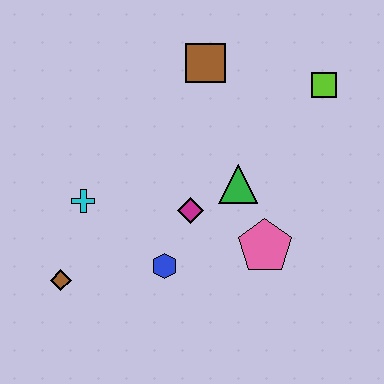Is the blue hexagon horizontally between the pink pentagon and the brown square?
No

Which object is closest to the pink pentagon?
The green triangle is closest to the pink pentagon.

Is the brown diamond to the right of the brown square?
No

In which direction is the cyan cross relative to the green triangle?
The cyan cross is to the left of the green triangle.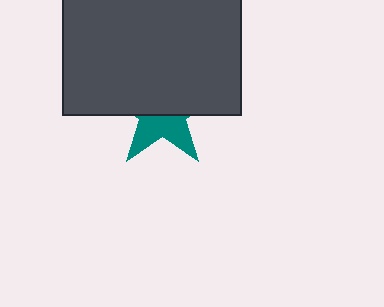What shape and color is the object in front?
The object in front is a dark gray rectangle.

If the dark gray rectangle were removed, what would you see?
You would see the complete teal star.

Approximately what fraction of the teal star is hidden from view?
Roughly 60% of the teal star is hidden behind the dark gray rectangle.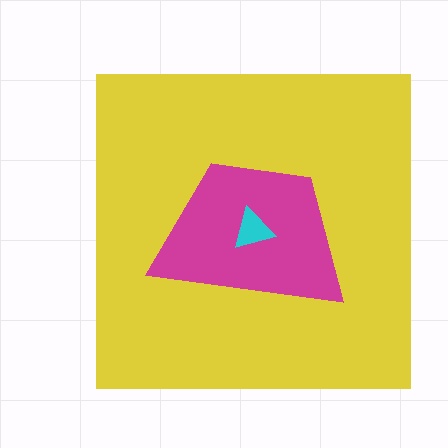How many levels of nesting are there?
3.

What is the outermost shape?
The yellow square.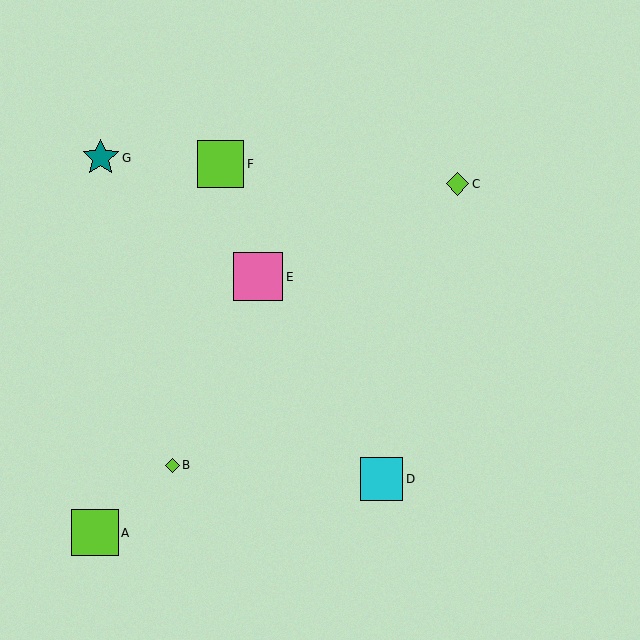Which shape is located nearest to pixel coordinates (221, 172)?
The lime square (labeled F) at (221, 164) is nearest to that location.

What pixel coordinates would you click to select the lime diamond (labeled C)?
Click at (458, 184) to select the lime diamond C.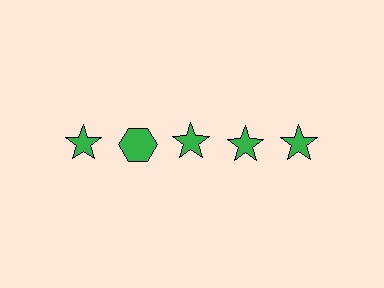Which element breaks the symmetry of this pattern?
The green hexagon in the top row, second from left column breaks the symmetry. All other shapes are green stars.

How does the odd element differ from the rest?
It has a different shape: hexagon instead of star.